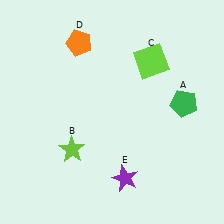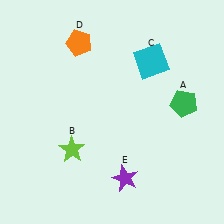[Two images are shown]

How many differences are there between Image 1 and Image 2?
There is 1 difference between the two images.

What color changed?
The square (C) changed from lime in Image 1 to cyan in Image 2.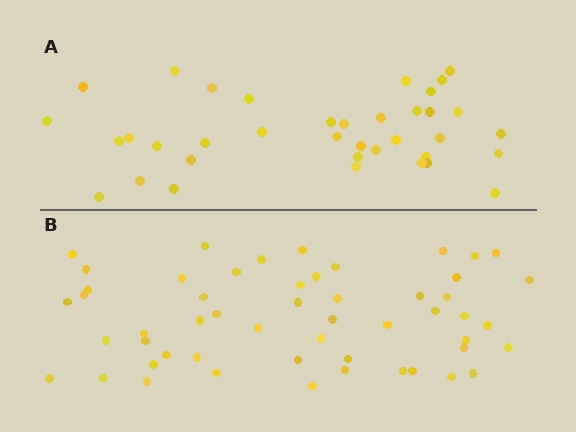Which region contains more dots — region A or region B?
Region B (the bottom region) has more dots.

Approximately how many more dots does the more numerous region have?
Region B has approximately 15 more dots than region A.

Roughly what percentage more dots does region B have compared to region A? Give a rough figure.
About 45% more.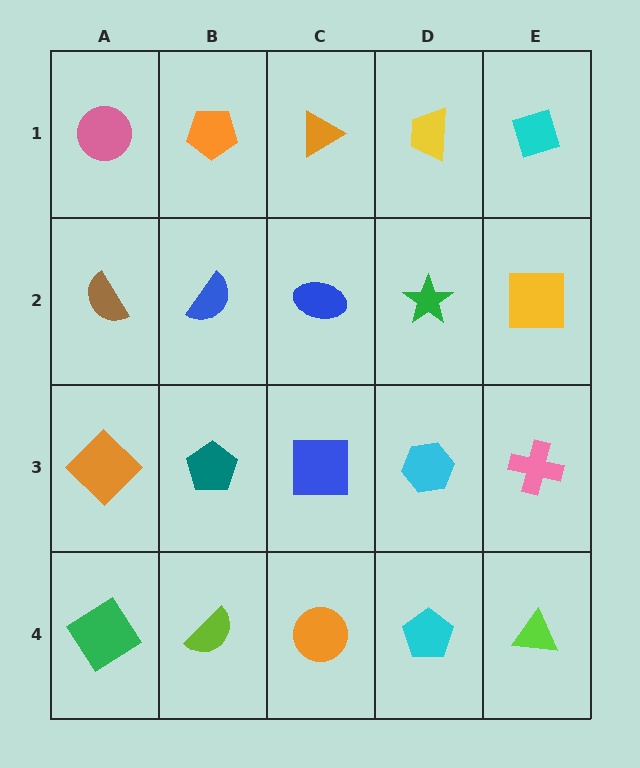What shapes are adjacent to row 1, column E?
A yellow square (row 2, column E), a yellow trapezoid (row 1, column D).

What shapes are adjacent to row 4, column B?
A teal pentagon (row 3, column B), a green diamond (row 4, column A), an orange circle (row 4, column C).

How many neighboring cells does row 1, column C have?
3.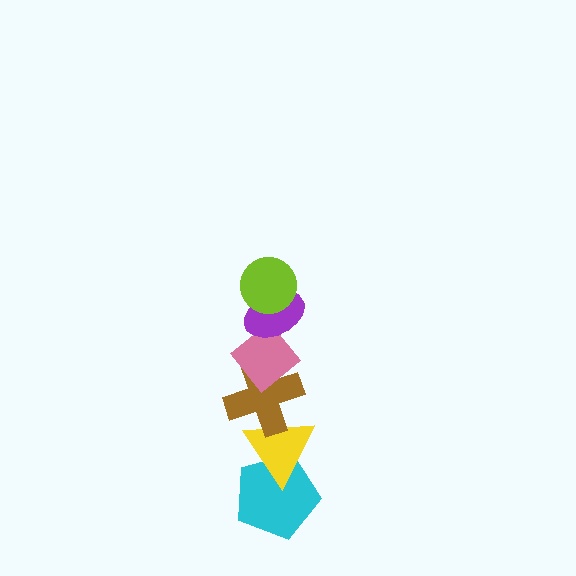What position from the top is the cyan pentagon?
The cyan pentagon is 6th from the top.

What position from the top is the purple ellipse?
The purple ellipse is 2nd from the top.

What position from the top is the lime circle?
The lime circle is 1st from the top.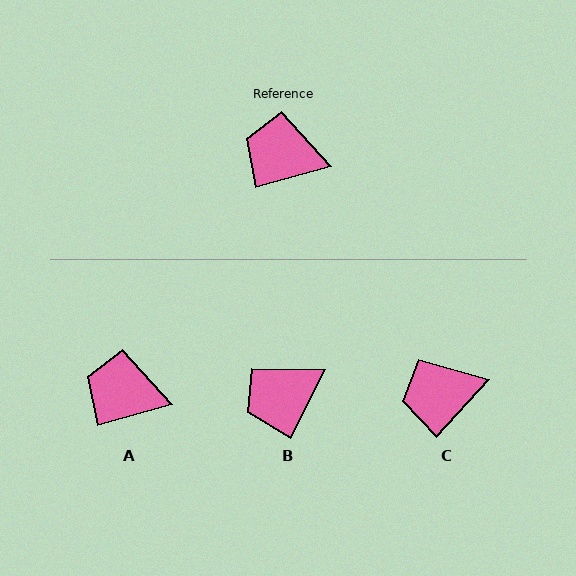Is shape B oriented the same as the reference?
No, it is off by about 48 degrees.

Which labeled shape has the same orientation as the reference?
A.